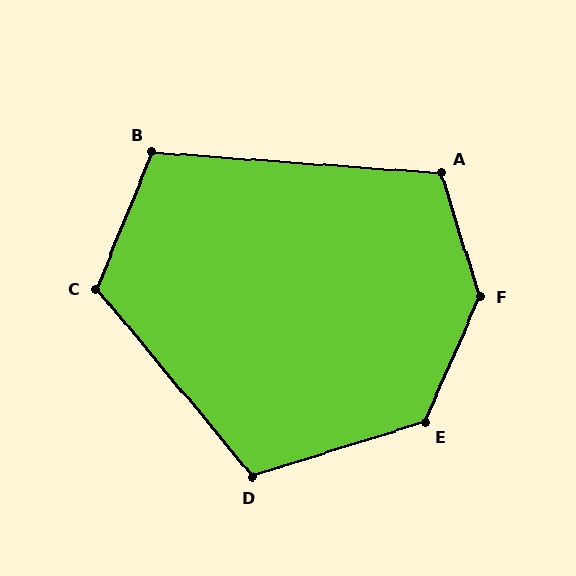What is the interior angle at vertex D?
Approximately 112 degrees (obtuse).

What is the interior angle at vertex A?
Approximately 111 degrees (obtuse).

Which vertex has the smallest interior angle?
B, at approximately 108 degrees.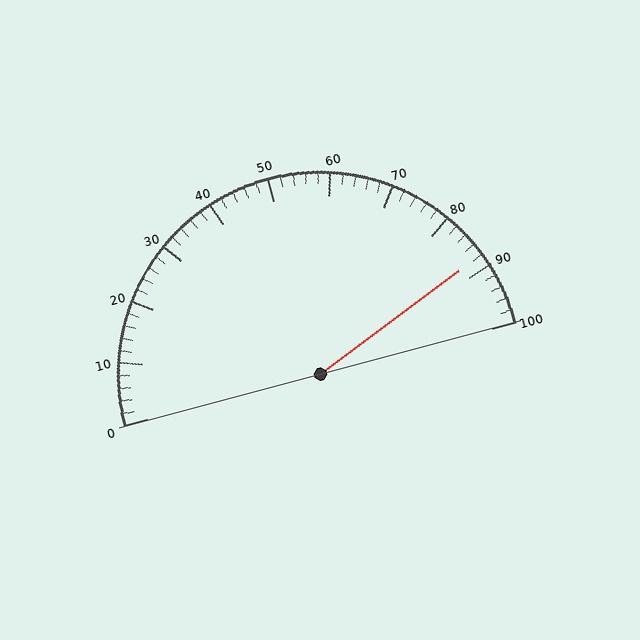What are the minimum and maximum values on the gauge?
The gauge ranges from 0 to 100.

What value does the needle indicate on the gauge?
The needle indicates approximately 88.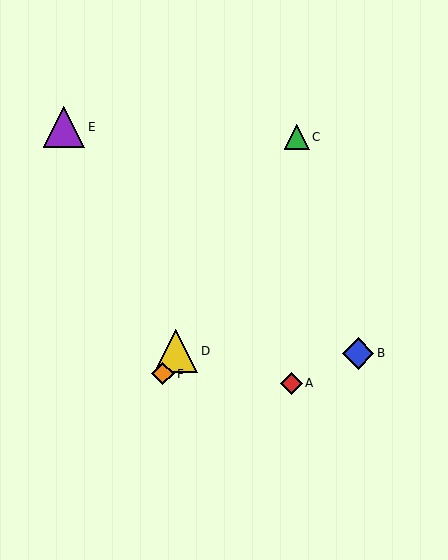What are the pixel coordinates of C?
Object C is at (297, 137).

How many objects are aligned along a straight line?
3 objects (C, D, F) are aligned along a straight line.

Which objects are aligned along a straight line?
Objects C, D, F are aligned along a straight line.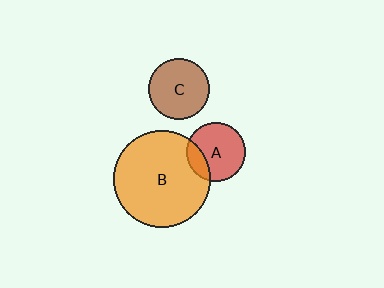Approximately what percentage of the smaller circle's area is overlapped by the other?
Approximately 20%.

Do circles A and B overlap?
Yes.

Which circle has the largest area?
Circle B (orange).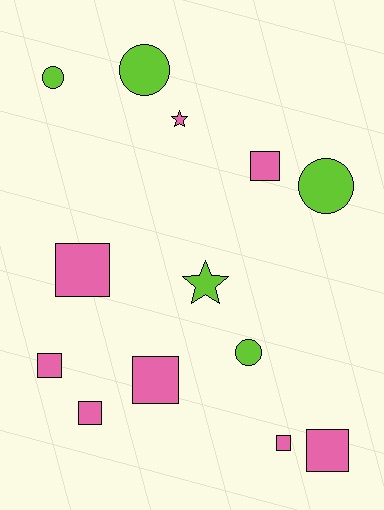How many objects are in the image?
There are 13 objects.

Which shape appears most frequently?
Square, with 7 objects.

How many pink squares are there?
There are 7 pink squares.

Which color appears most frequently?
Pink, with 8 objects.